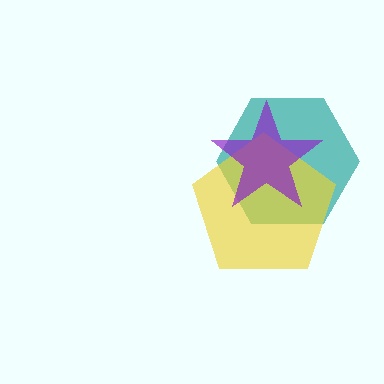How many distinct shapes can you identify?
There are 3 distinct shapes: a teal hexagon, a yellow pentagon, a purple star.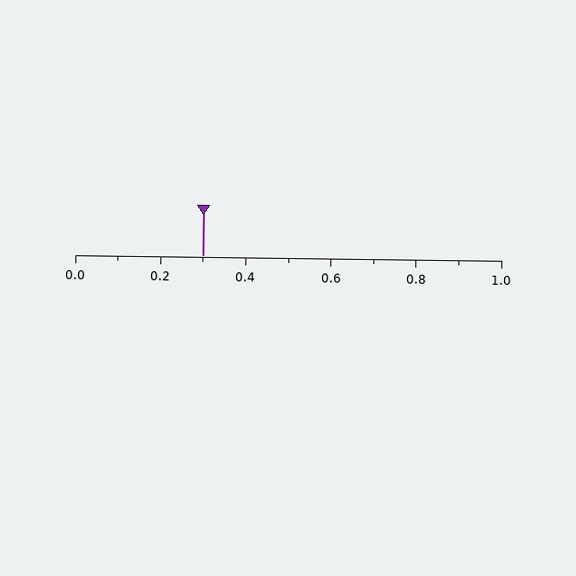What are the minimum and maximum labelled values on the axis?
The axis runs from 0.0 to 1.0.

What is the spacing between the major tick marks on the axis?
The major ticks are spaced 0.2 apart.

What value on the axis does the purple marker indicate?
The marker indicates approximately 0.3.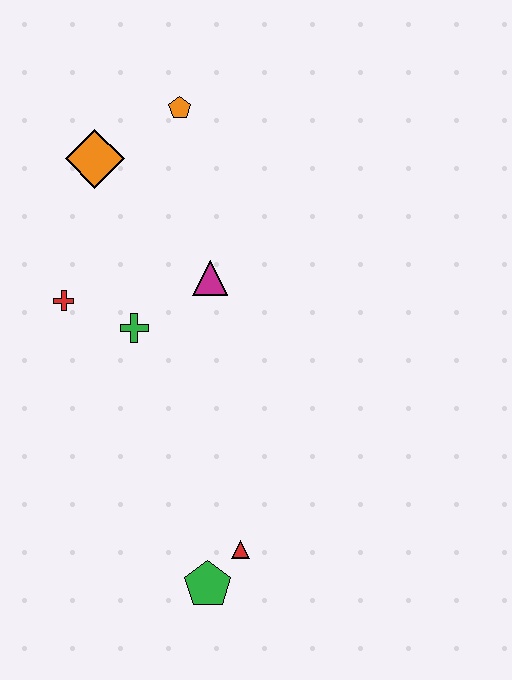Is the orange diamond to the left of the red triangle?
Yes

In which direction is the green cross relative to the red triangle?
The green cross is above the red triangle.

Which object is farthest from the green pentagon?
The orange pentagon is farthest from the green pentagon.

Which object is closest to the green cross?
The red cross is closest to the green cross.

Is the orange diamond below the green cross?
No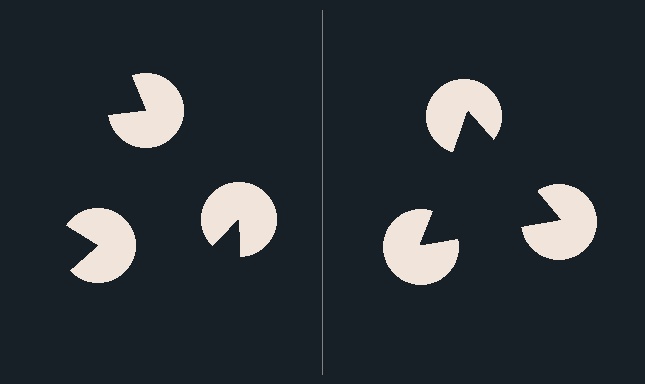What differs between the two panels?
The pac-man discs are positioned identically on both sides; only the wedge orientations differ. On the right they align to a triangle; on the left they are misaligned.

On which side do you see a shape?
An illusory triangle appears on the right side. On the left side the wedge cuts are rotated, so no coherent shape forms.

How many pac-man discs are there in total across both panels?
6 — 3 on each side.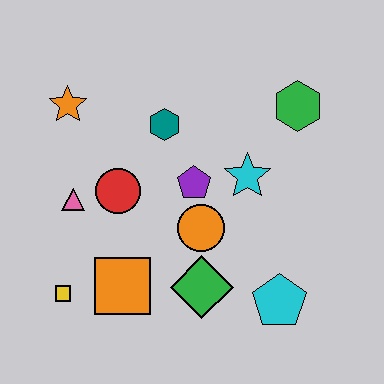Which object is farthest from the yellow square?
The green hexagon is farthest from the yellow square.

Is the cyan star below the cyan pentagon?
No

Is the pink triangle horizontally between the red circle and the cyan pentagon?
No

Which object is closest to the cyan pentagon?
The green diamond is closest to the cyan pentagon.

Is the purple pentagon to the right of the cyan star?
No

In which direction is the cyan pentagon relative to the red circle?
The cyan pentagon is to the right of the red circle.